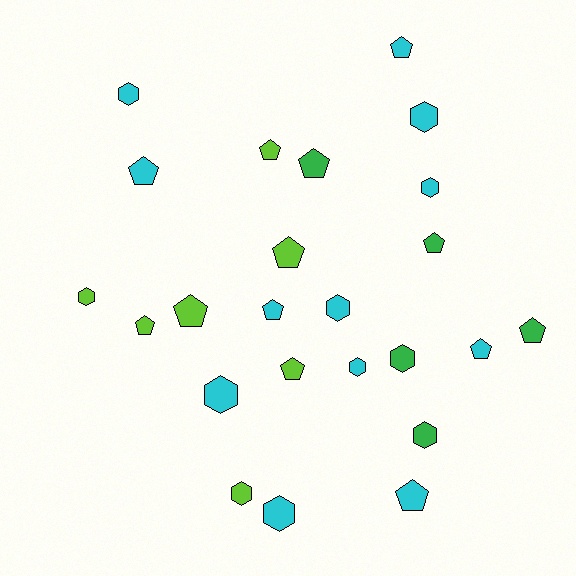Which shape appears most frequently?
Pentagon, with 13 objects.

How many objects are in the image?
There are 24 objects.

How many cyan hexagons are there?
There are 7 cyan hexagons.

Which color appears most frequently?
Cyan, with 12 objects.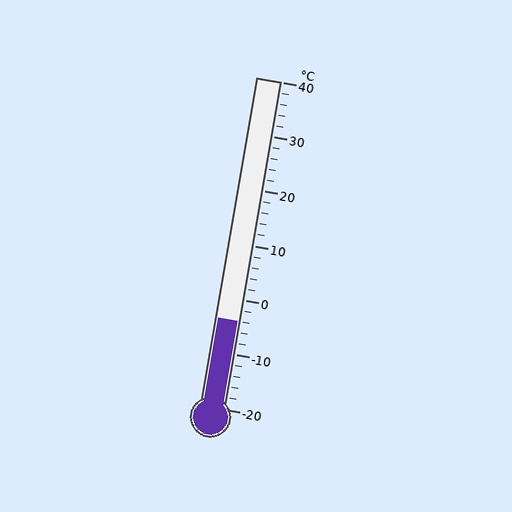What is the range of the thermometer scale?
The thermometer scale ranges from -20°C to 40°C.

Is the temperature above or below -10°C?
The temperature is above -10°C.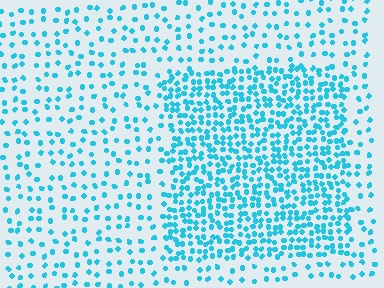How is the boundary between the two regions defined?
The boundary is defined by a change in element density (approximately 2.4x ratio). All elements are the same color, size, and shape.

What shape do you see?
I see a rectangle.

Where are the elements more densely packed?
The elements are more densely packed inside the rectangle boundary.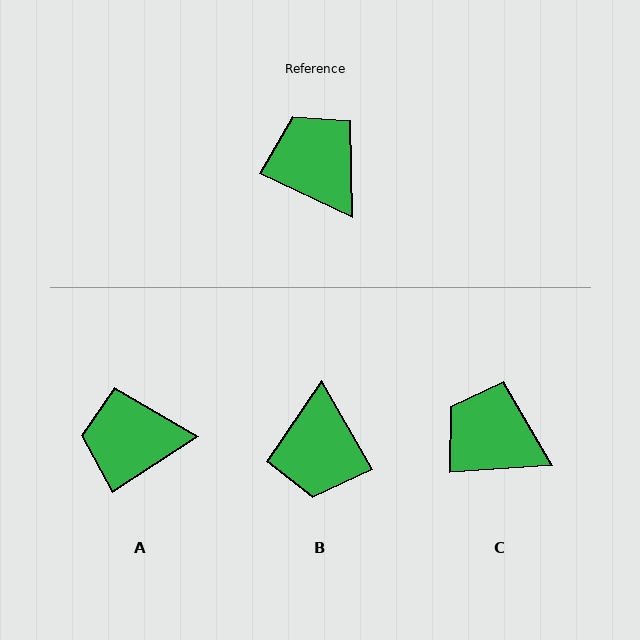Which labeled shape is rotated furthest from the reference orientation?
B, about 145 degrees away.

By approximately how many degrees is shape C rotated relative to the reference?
Approximately 29 degrees counter-clockwise.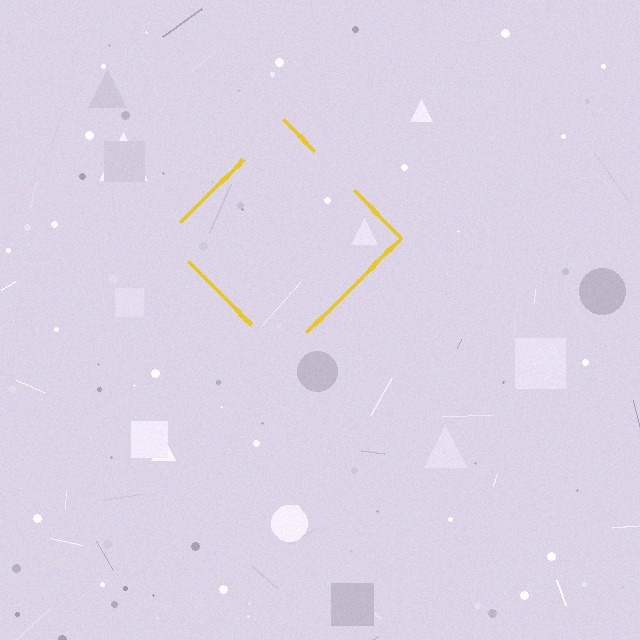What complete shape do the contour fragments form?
The contour fragments form a diamond.